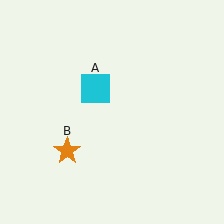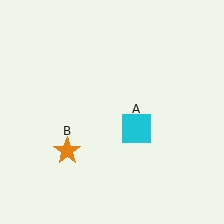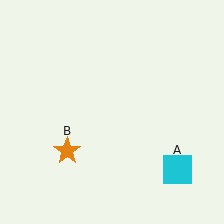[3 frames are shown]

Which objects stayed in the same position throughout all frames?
Orange star (object B) remained stationary.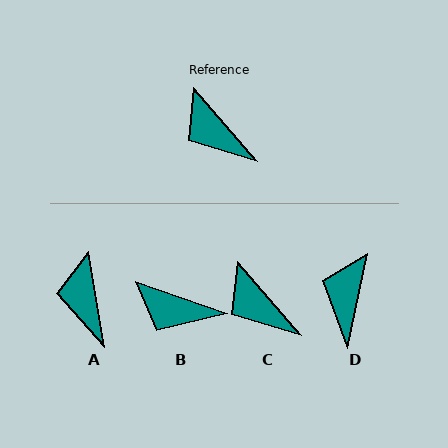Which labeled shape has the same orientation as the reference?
C.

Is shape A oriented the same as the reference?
No, it is off by about 32 degrees.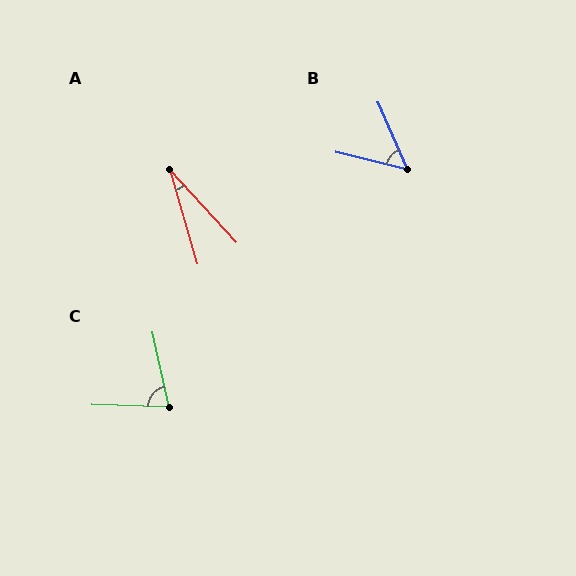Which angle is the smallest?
A, at approximately 26 degrees.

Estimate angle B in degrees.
Approximately 53 degrees.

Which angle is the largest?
C, at approximately 76 degrees.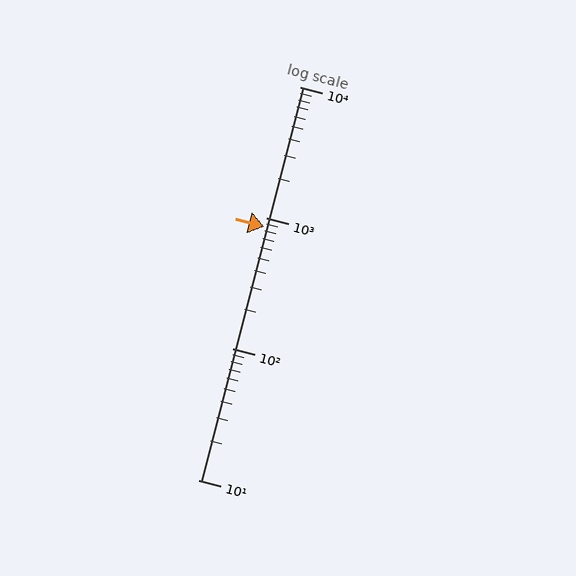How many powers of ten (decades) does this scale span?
The scale spans 3 decades, from 10 to 10000.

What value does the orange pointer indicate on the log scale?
The pointer indicates approximately 850.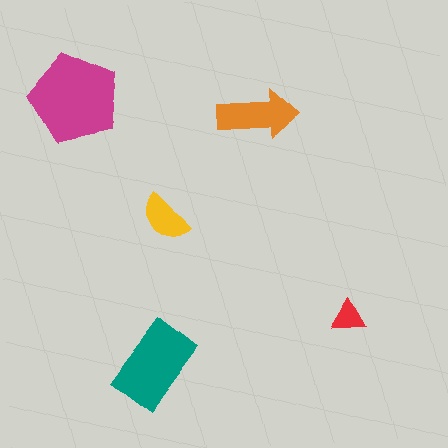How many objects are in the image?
There are 5 objects in the image.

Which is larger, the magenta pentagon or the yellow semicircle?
The magenta pentagon.